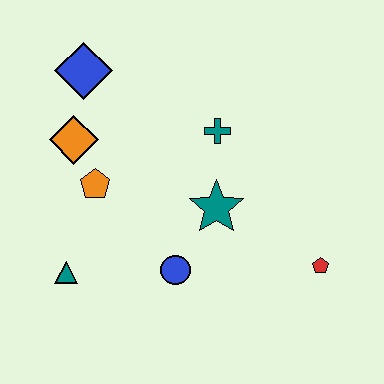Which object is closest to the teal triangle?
The orange pentagon is closest to the teal triangle.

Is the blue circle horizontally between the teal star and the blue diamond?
Yes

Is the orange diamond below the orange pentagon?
No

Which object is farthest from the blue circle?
The blue diamond is farthest from the blue circle.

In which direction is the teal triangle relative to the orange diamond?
The teal triangle is below the orange diamond.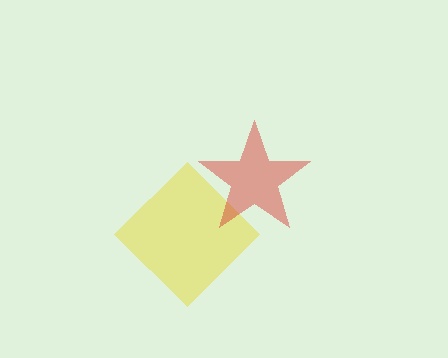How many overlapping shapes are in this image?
There are 2 overlapping shapes in the image.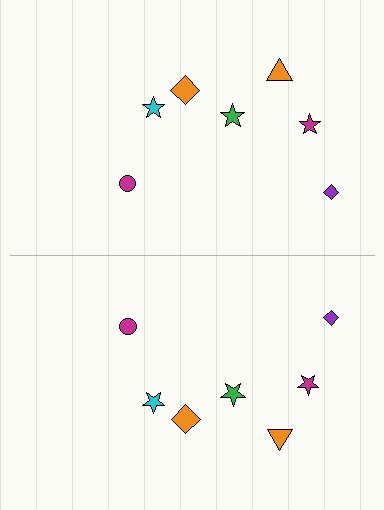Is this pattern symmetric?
Yes, this pattern has bilateral (reflection) symmetry.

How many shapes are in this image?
There are 14 shapes in this image.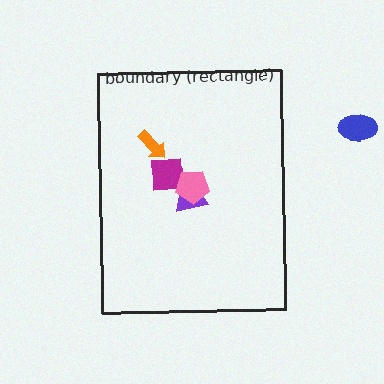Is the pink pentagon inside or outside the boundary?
Inside.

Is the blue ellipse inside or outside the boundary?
Outside.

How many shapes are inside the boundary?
4 inside, 1 outside.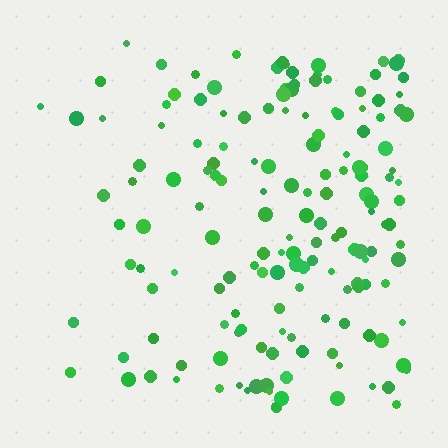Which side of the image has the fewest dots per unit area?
The left.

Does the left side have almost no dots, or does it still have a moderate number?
Still a moderate number, just noticeably fewer than the right.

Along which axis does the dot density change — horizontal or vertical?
Horizontal.